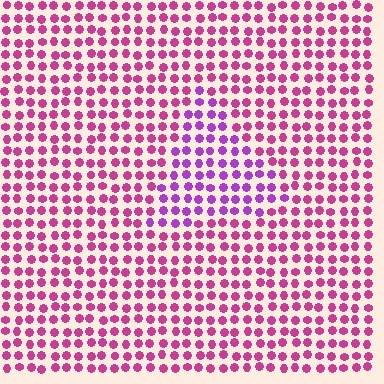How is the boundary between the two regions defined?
The boundary is defined purely by a slight shift in hue (about 34 degrees). Spacing, size, and orientation are identical on both sides.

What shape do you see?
I see a triangle.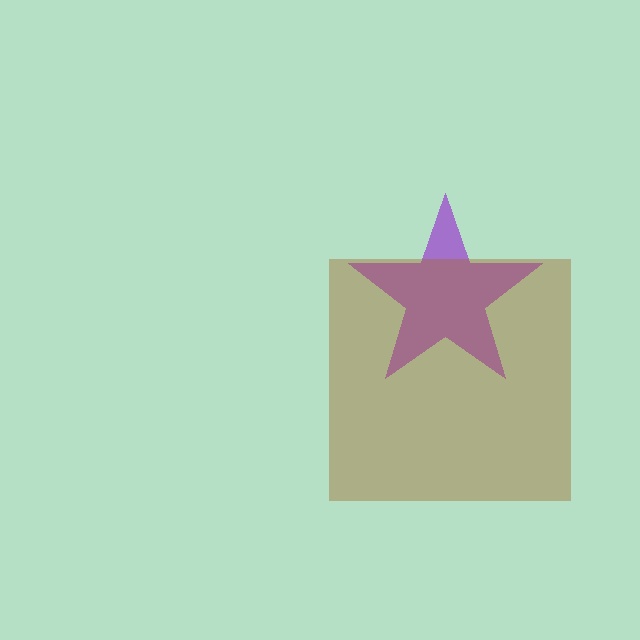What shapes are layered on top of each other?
The layered shapes are: a purple star, a brown square.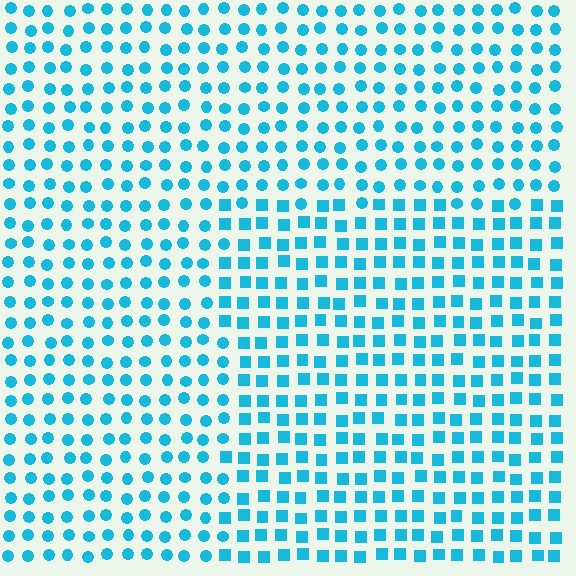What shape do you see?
I see a rectangle.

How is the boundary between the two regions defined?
The boundary is defined by a change in element shape: squares inside vs. circles outside. All elements share the same color and spacing.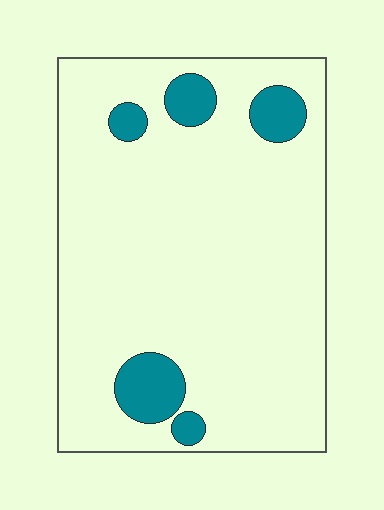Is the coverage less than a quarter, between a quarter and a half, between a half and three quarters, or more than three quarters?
Less than a quarter.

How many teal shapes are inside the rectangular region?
5.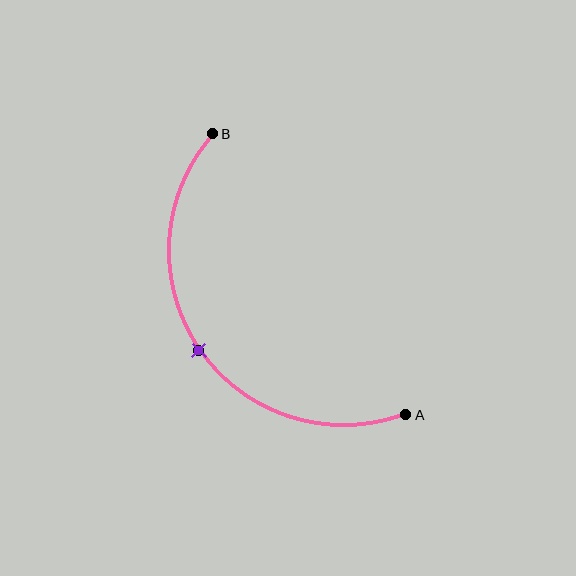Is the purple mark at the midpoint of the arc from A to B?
Yes. The purple mark lies on the arc at equal arc-length from both A and B — it is the arc midpoint.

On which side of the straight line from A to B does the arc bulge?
The arc bulges below and to the left of the straight line connecting A and B.